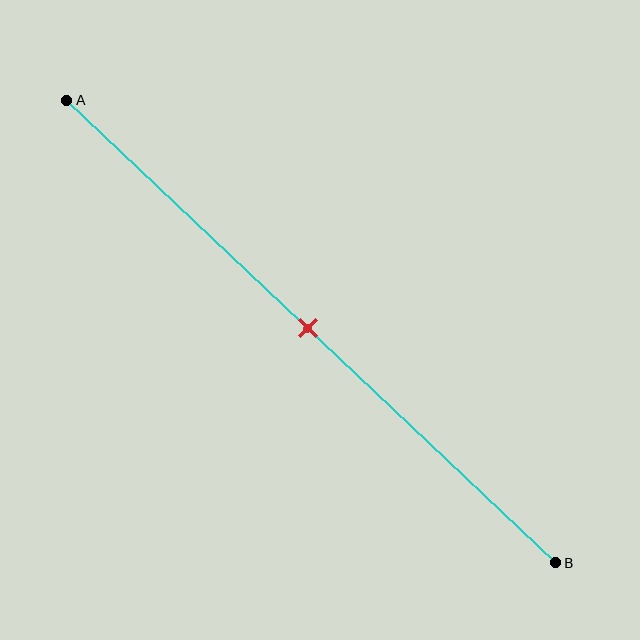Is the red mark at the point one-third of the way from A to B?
No, the mark is at about 50% from A, not at the 33% one-third point.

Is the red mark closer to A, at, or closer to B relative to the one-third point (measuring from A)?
The red mark is closer to point B than the one-third point of segment AB.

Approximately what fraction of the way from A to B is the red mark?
The red mark is approximately 50% of the way from A to B.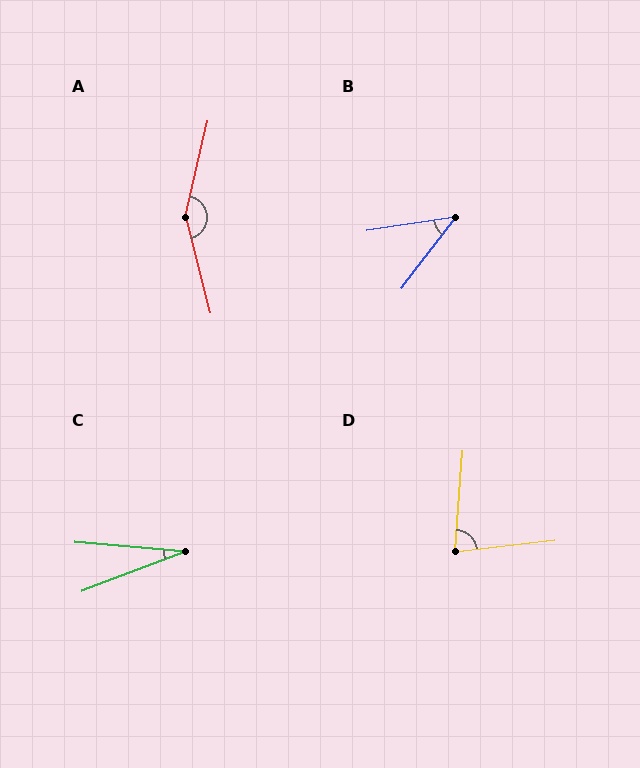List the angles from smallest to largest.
C (25°), B (44°), D (79°), A (152°).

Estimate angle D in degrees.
Approximately 79 degrees.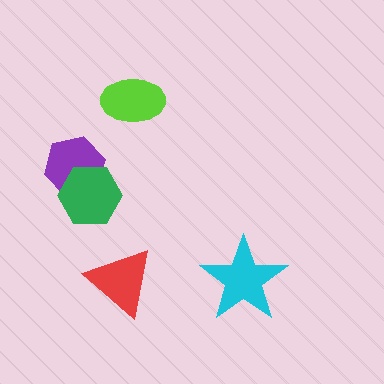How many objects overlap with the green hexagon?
1 object overlaps with the green hexagon.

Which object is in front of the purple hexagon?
The green hexagon is in front of the purple hexagon.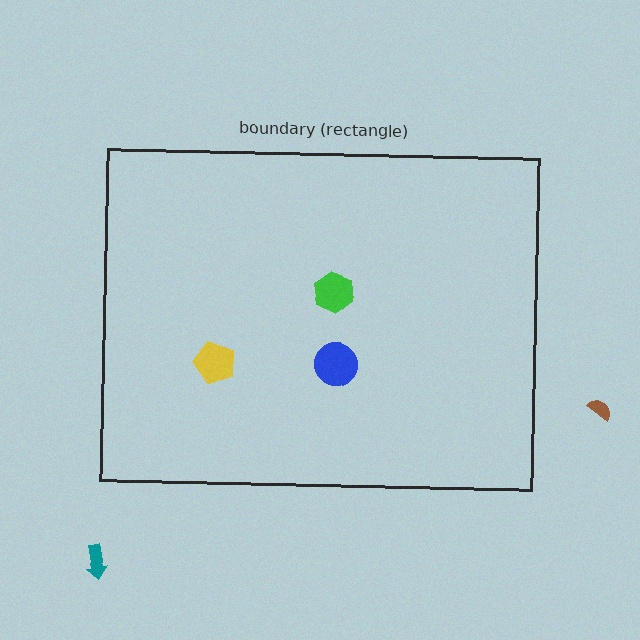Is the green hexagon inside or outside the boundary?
Inside.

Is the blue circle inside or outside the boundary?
Inside.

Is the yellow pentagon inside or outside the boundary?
Inside.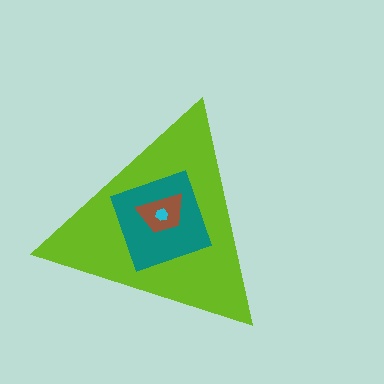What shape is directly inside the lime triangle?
The teal square.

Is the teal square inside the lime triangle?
Yes.